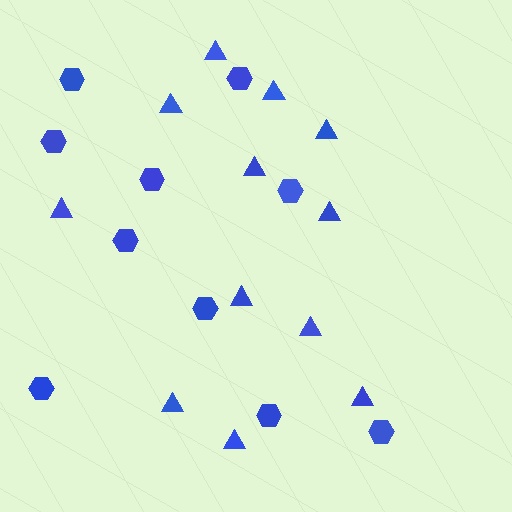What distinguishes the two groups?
There are 2 groups: one group of triangles (12) and one group of hexagons (10).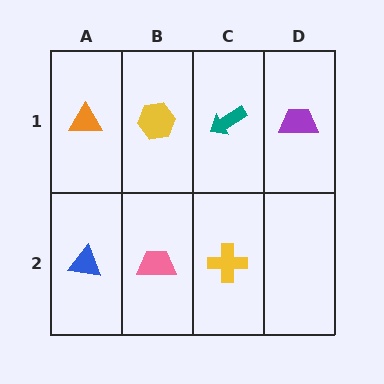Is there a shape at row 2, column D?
No, that cell is empty.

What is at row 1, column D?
A purple trapezoid.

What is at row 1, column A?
An orange triangle.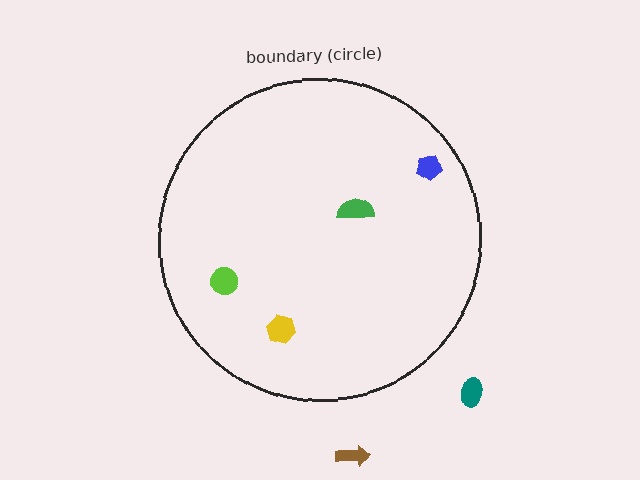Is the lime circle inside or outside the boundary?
Inside.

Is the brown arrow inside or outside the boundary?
Outside.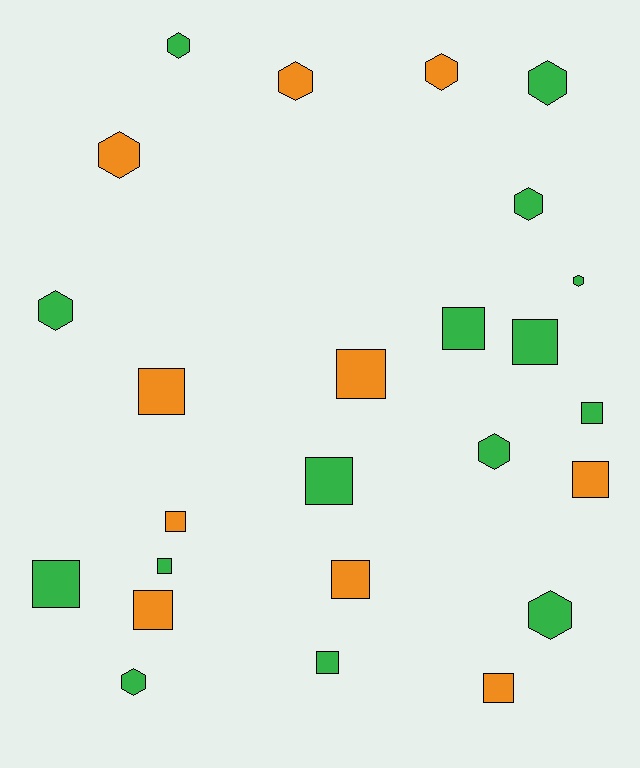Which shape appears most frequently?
Square, with 14 objects.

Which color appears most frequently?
Green, with 15 objects.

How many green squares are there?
There are 7 green squares.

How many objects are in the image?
There are 25 objects.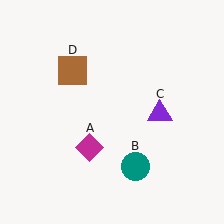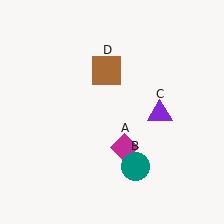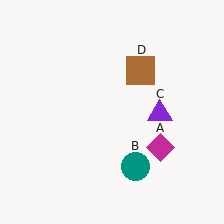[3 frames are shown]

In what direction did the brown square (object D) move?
The brown square (object D) moved right.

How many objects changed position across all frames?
2 objects changed position: magenta diamond (object A), brown square (object D).